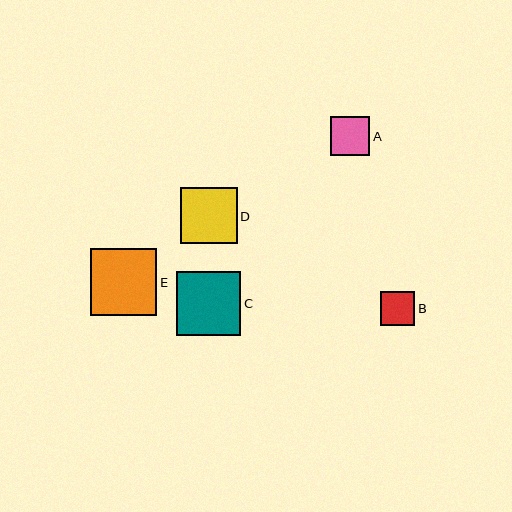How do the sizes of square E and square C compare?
Square E and square C are approximately the same size.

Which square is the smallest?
Square B is the smallest with a size of approximately 34 pixels.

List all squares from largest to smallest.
From largest to smallest: E, C, D, A, B.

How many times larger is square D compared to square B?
Square D is approximately 1.6 times the size of square B.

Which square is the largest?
Square E is the largest with a size of approximately 66 pixels.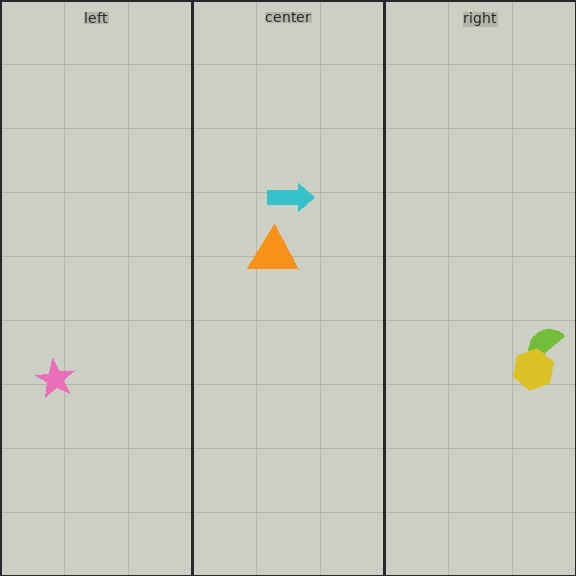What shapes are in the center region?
The orange triangle, the cyan arrow.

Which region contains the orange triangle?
The center region.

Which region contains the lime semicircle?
The right region.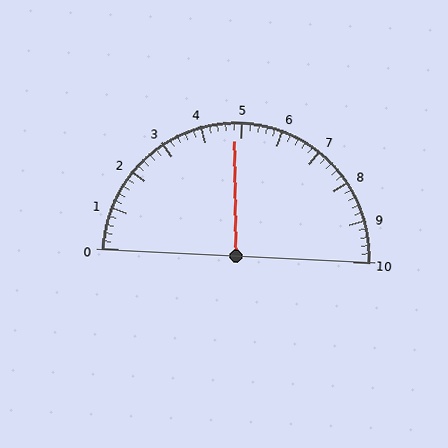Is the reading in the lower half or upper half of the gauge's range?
The reading is in the lower half of the range (0 to 10).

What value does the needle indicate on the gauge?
The needle indicates approximately 4.8.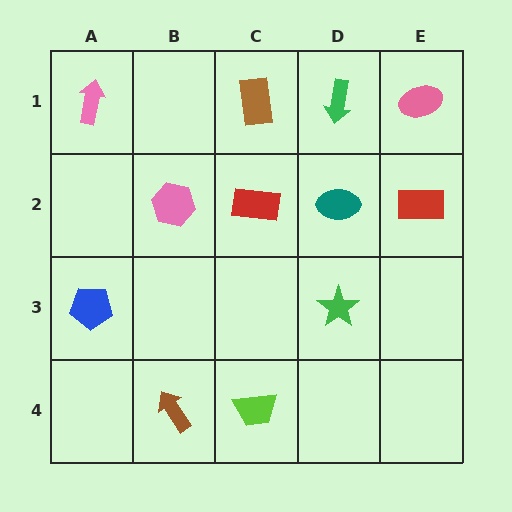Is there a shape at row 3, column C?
No, that cell is empty.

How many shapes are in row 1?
4 shapes.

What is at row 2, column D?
A teal ellipse.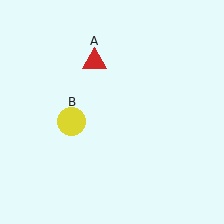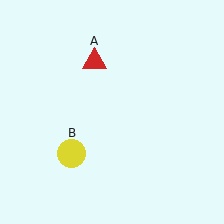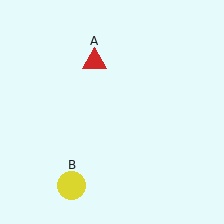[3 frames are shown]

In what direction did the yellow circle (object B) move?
The yellow circle (object B) moved down.